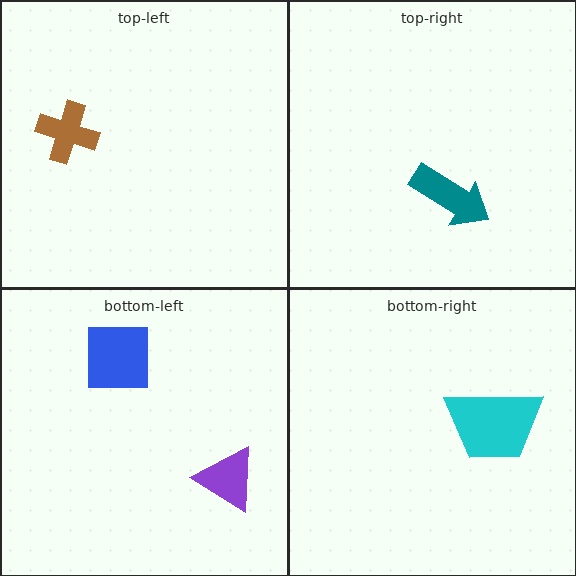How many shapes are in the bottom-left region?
2.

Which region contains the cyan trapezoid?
The bottom-right region.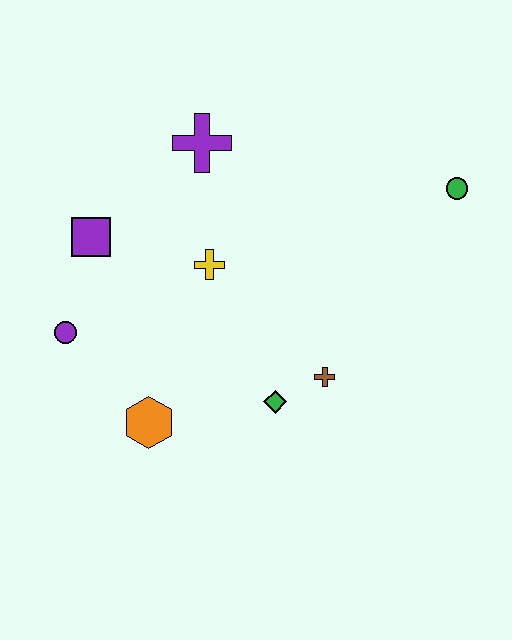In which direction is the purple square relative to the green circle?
The purple square is to the left of the green circle.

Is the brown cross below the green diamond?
No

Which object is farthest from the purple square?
The green circle is farthest from the purple square.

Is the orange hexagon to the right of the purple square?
Yes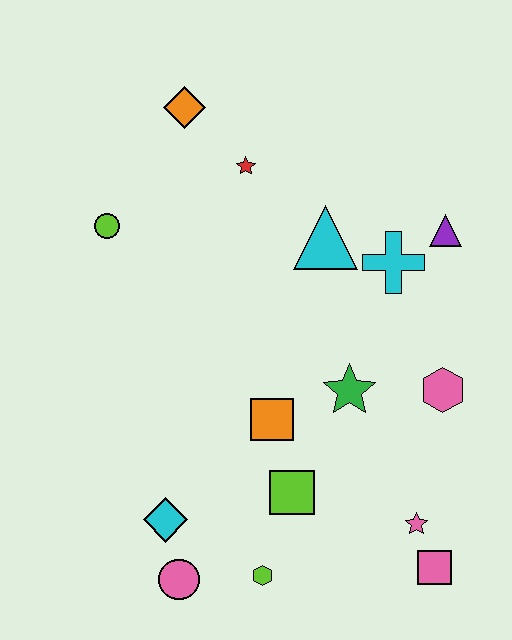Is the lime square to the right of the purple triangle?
No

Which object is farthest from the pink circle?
The orange diamond is farthest from the pink circle.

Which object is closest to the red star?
The orange diamond is closest to the red star.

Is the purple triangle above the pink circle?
Yes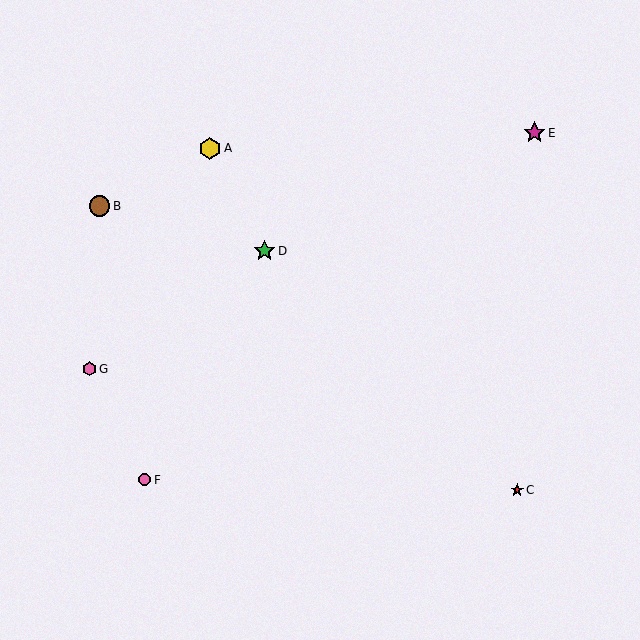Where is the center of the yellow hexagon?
The center of the yellow hexagon is at (210, 148).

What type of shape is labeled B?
Shape B is a brown circle.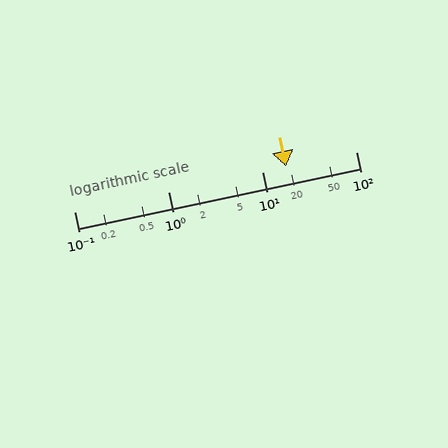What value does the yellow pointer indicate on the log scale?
The pointer indicates approximately 18.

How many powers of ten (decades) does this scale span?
The scale spans 3 decades, from 0.1 to 100.